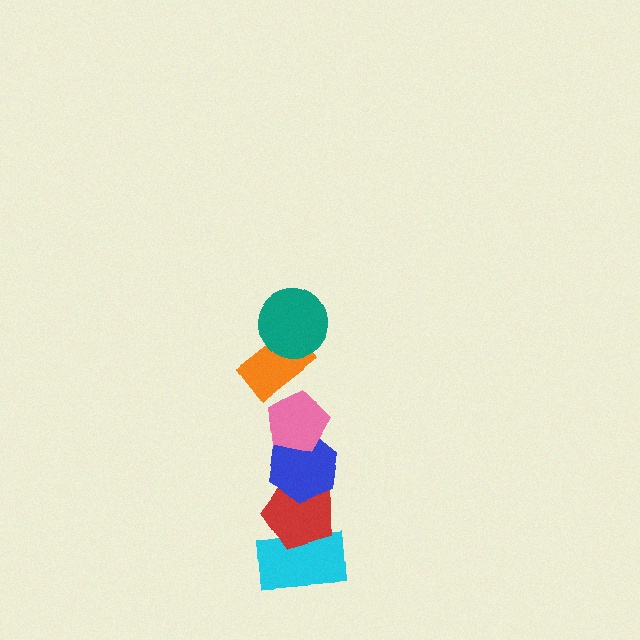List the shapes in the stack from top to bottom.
From top to bottom: the teal circle, the orange rectangle, the pink pentagon, the blue hexagon, the red pentagon, the cyan rectangle.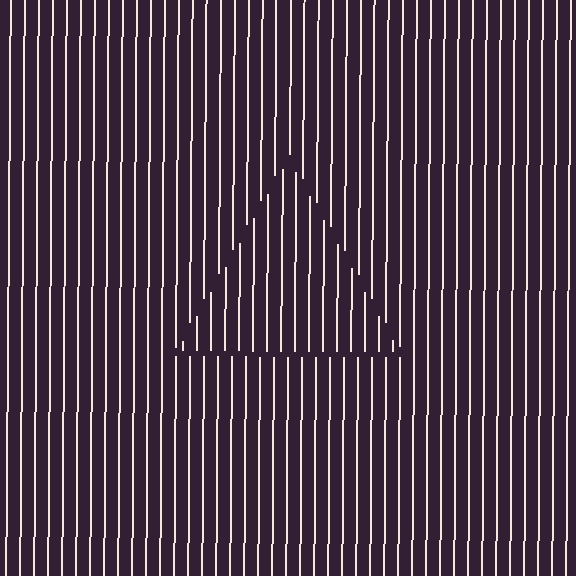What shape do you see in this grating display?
An illusory triangle. The interior of the shape contains the same grating, shifted by half a period — the contour is defined by the phase discontinuity where line-ends from the inner and outer gratings abut.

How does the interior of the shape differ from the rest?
The interior of the shape contains the same grating, shifted by half a period — the contour is defined by the phase discontinuity where line-ends from the inner and outer gratings abut.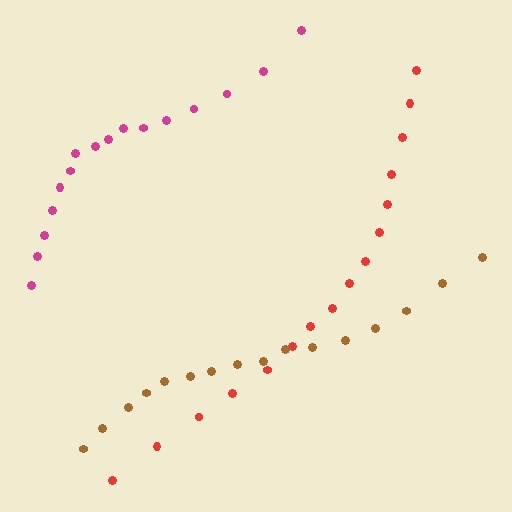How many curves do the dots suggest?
There are 3 distinct paths.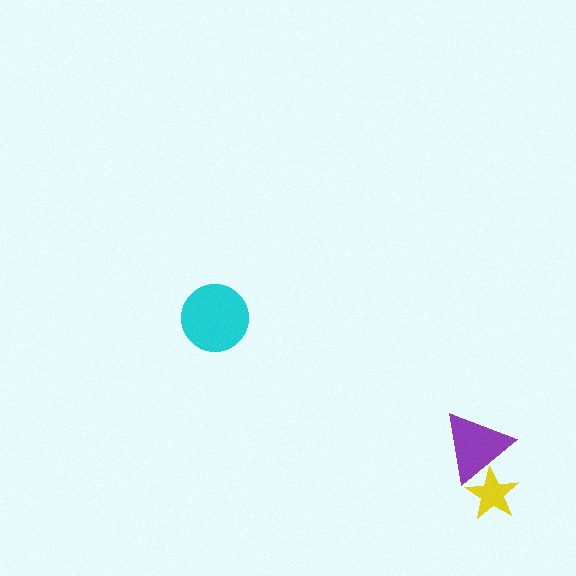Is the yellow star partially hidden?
Yes, it is partially covered by another shape.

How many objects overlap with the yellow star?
1 object overlaps with the yellow star.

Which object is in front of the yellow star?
The purple triangle is in front of the yellow star.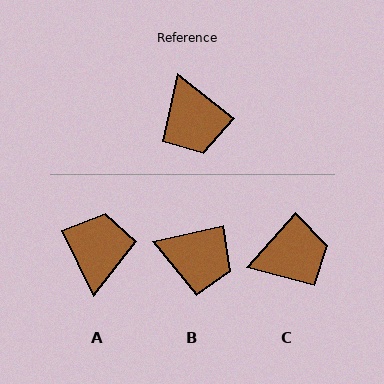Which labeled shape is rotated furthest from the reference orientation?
A, about 154 degrees away.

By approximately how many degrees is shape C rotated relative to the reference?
Approximately 87 degrees counter-clockwise.